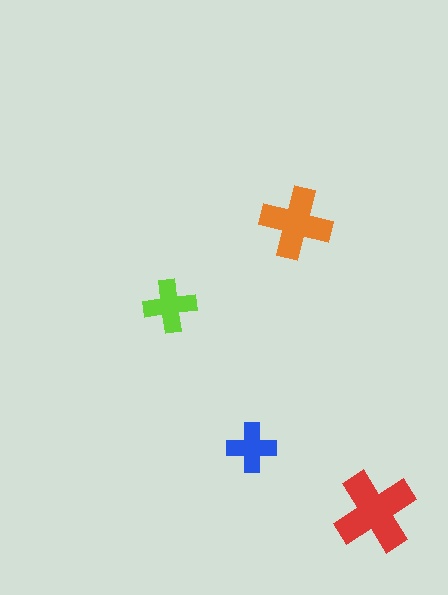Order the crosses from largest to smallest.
the red one, the orange one, the lime one, the blue one.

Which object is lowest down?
The red cross is bottommost.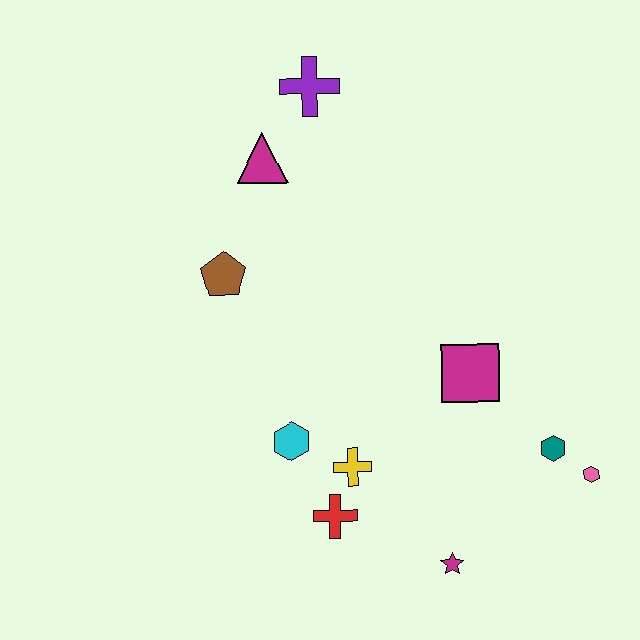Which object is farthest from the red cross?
The purple cross is farthest from the red cross.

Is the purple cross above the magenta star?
Yes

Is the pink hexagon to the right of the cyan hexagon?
Yes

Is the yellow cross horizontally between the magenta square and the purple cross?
Yes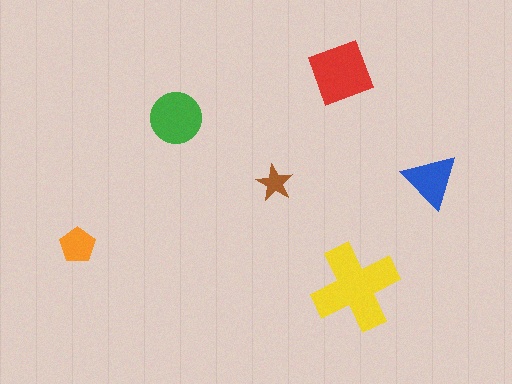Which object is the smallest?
The brown star.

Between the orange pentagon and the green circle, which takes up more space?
The green circle.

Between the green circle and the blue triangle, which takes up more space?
The green circle.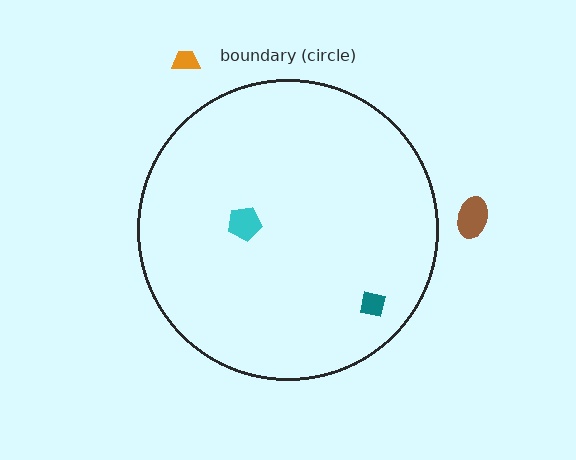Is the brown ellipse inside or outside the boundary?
Outside.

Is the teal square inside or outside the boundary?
Inside.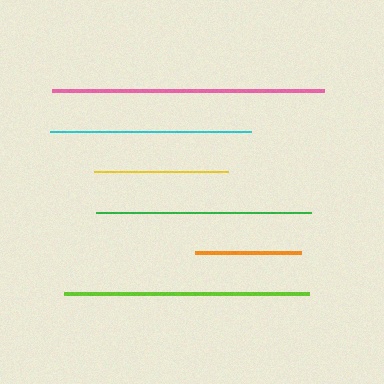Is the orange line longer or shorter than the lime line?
The lime line is longer than the orange line.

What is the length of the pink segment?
The pink segment is approximately 272 pixels long.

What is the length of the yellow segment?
The yellow segment is approximately 134 pixels long.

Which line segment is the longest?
The pink line is the longest at approximately 272 pixels.